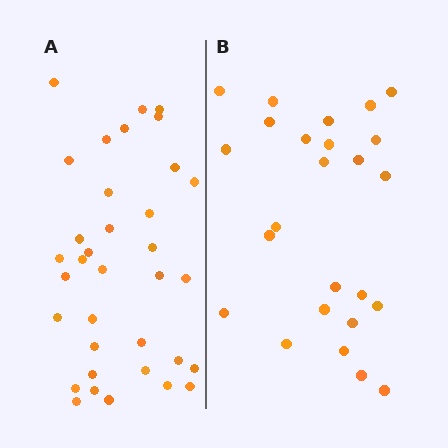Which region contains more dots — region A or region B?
Region A (the left region) has more dots.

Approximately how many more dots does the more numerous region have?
Region A has roughly 10 or so more dots than region B.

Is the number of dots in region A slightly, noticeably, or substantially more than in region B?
Region A has noticeably more, but not dramatically so. The ratio is roughly 1.4 to 1.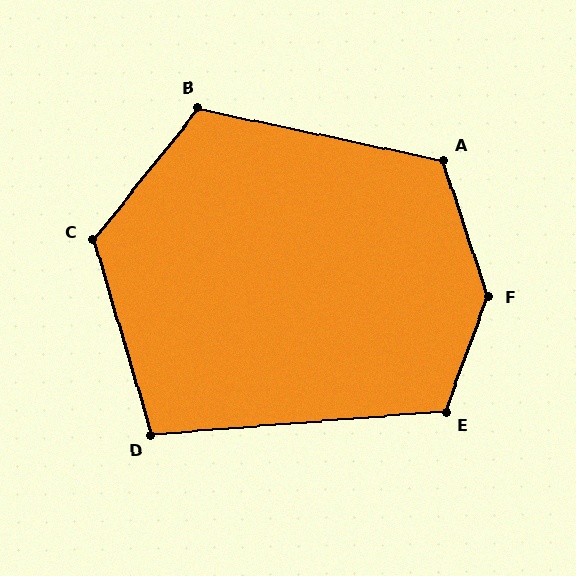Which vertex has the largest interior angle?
F, at approximately 141 degrees.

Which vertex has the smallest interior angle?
D, at approximately 102 degrees.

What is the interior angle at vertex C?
Approximately 125 degrees (obtuse).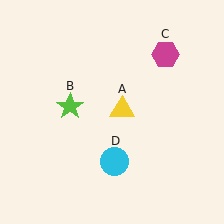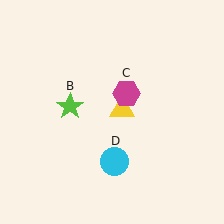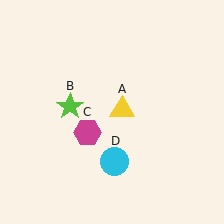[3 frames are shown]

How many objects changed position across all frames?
1 object changed position: magenta hexagon (object C).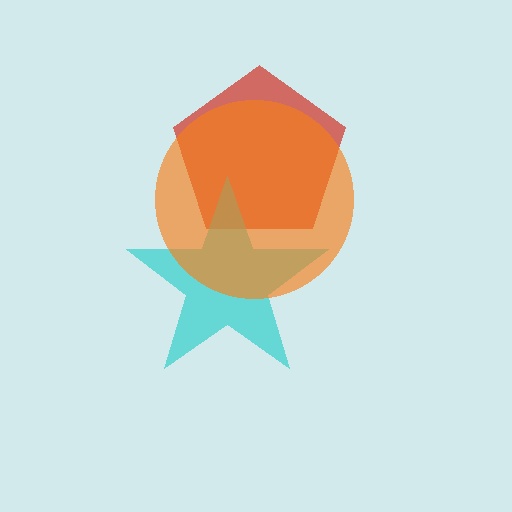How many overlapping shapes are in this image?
There are 3 overlapping shapes in the image.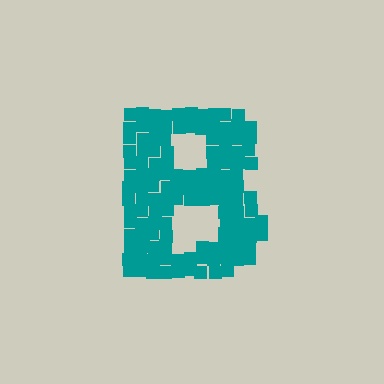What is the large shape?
The large shape is the letter B.